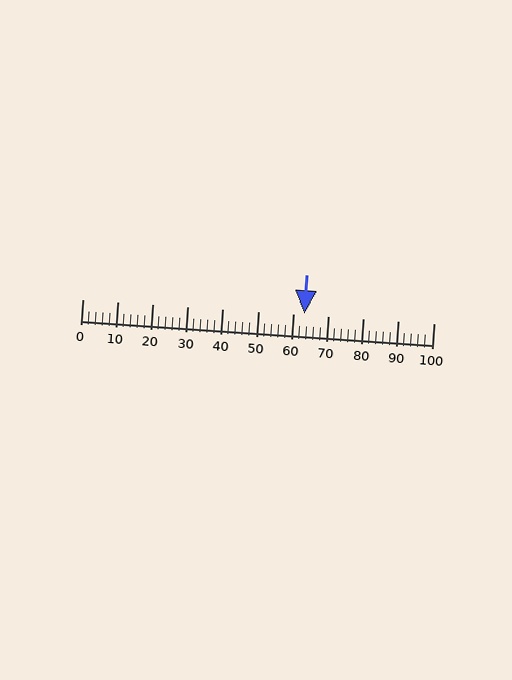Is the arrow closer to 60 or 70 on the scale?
The arrow is closer to 60.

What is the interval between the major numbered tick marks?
The major tick marks are spaced 10 units apart.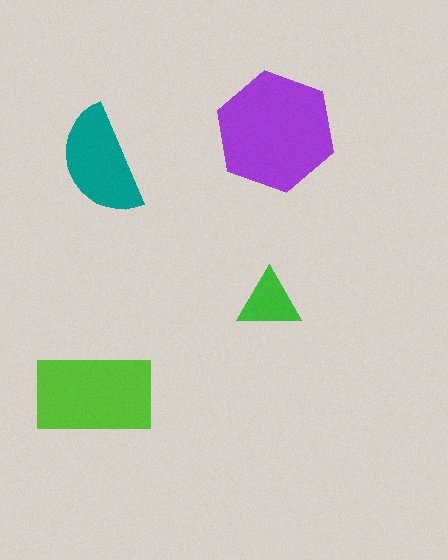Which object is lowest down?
The lime rectangle is bottommost.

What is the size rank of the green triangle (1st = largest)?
4th.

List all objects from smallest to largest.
The green triangle, the teal semicircle, the lime rectangle, the purple hexagon.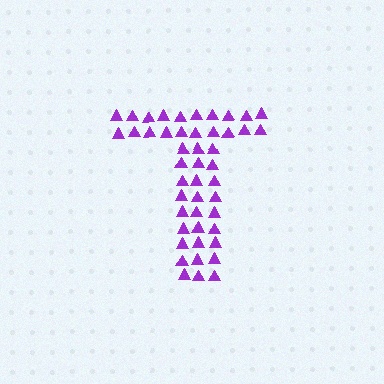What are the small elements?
The small elements are triangles.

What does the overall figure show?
The overall figure shows the letter T.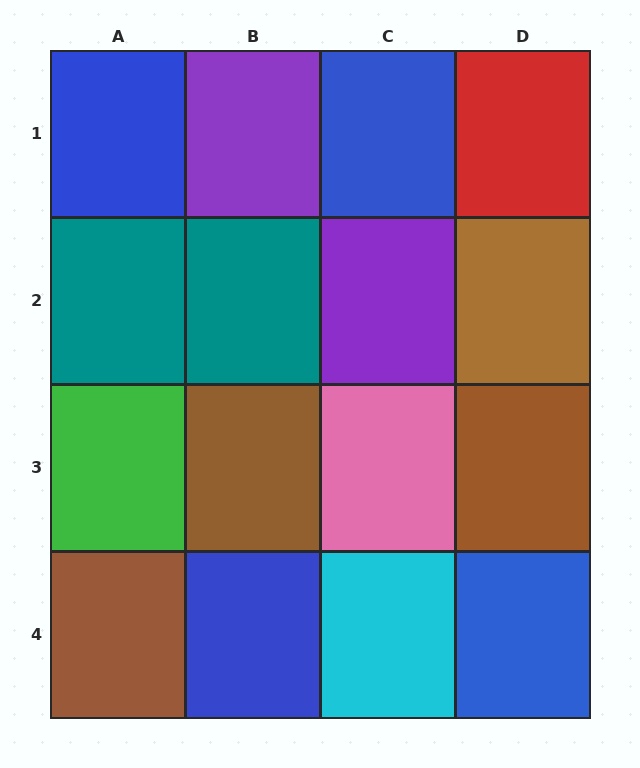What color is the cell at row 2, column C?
Purple.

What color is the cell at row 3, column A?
Green.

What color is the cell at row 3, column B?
Brown.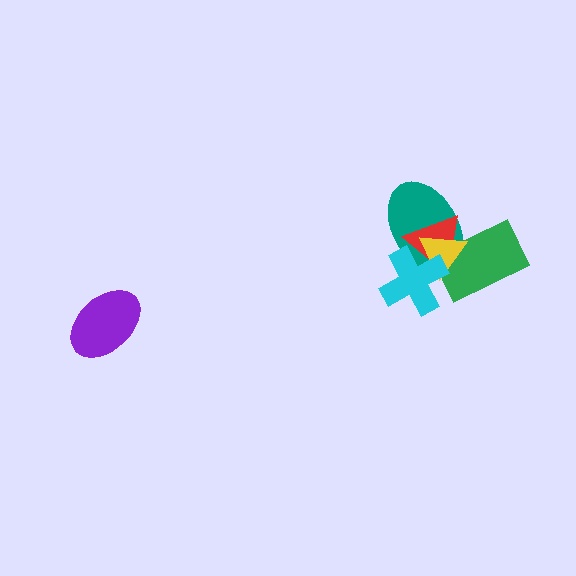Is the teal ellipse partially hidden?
Yes, it is partially covered by another shape.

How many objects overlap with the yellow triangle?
4 objects overlap with the yellow triangle.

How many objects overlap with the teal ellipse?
4 objects overlap with the teal ellipse.